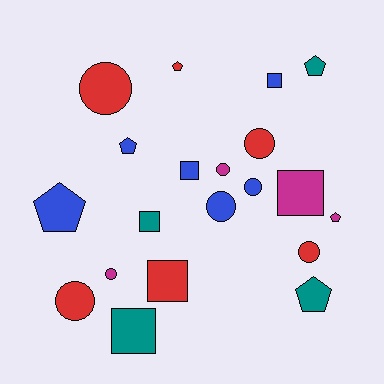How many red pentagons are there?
There is 1 red pentagon.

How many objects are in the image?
There are 20 objects.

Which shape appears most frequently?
Circle, with 8 objects.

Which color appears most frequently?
Blue, with 6 objects.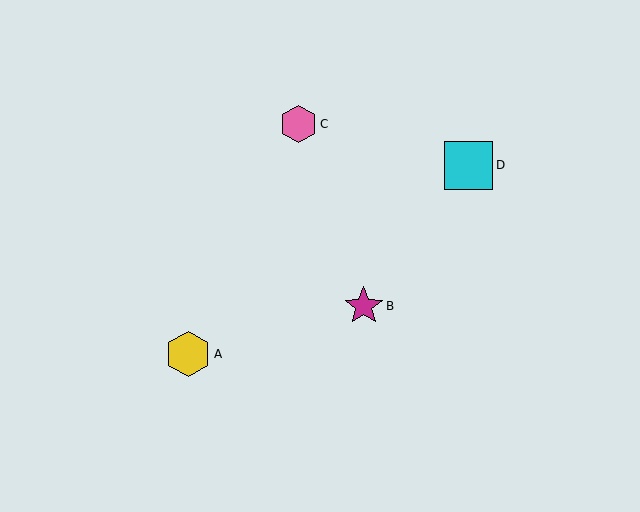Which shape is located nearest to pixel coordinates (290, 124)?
The pink hexagon (labeled C) at (299, 124) is nearest to that location.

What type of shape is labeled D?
Shape D is a cyan square.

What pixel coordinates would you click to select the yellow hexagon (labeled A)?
Click at (188, 354) to select the yellow hexagon A.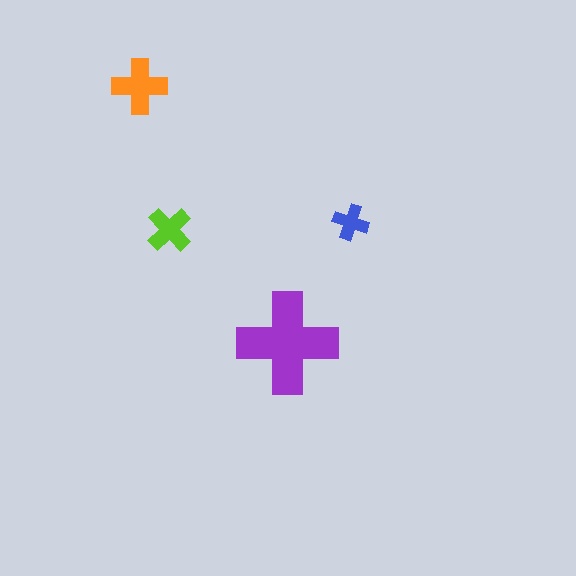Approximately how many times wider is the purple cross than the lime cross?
About 2 times wider.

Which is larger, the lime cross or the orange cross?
The orange one.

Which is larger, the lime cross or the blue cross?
The lime one.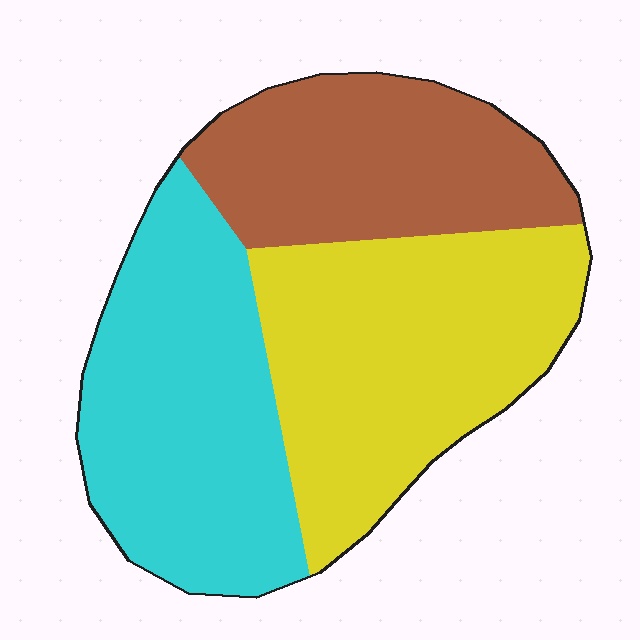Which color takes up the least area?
Brown, at roughly 25%.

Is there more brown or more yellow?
Yellow.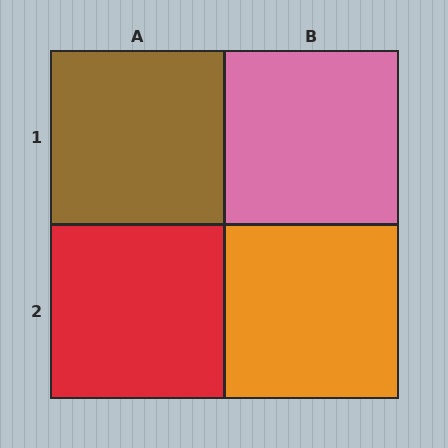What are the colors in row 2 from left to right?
Red, orange.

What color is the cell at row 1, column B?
Pink.